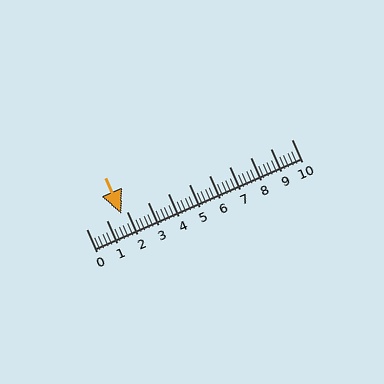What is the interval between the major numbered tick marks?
The major tick marks are spaced 1 units apart.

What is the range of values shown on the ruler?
The ruler shows values from 0 to 10.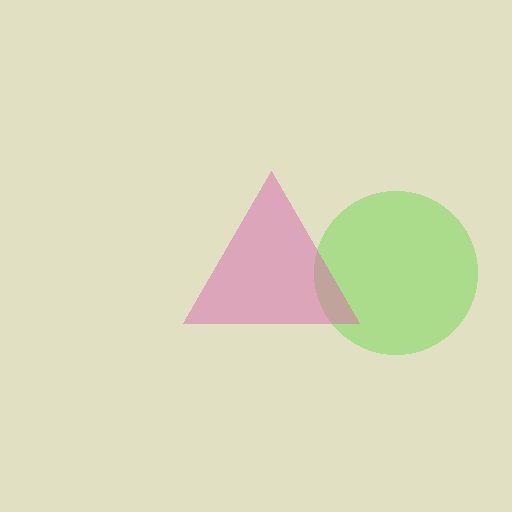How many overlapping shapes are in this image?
There are 2 overlapping shapes in the image.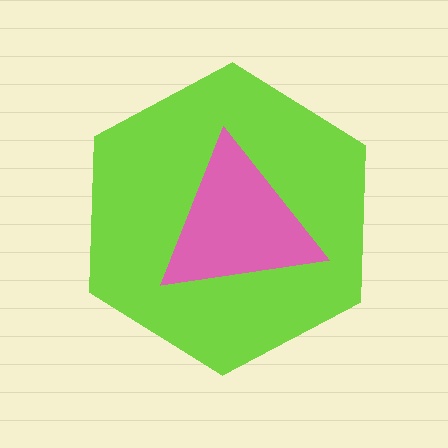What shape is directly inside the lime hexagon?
The pink triangle.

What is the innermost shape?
The pink triangle.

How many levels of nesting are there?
2.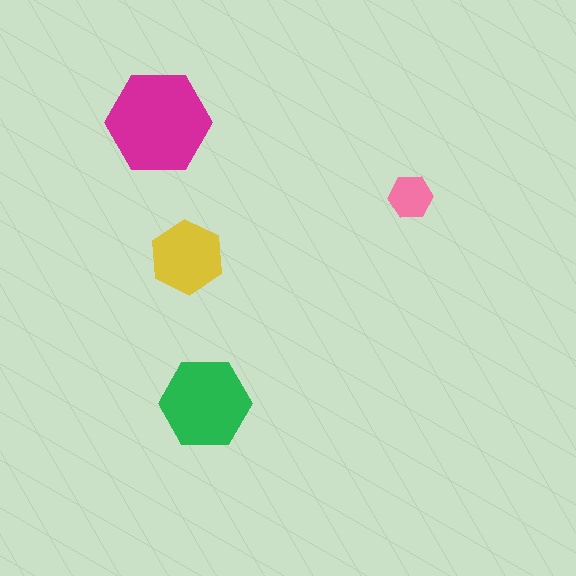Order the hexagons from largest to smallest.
the magenta one, the green one, the yellow one, the pink one.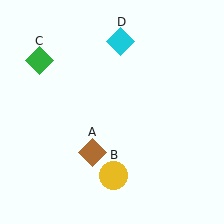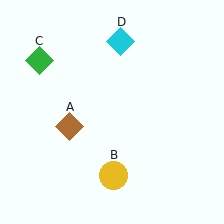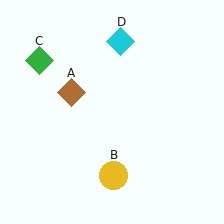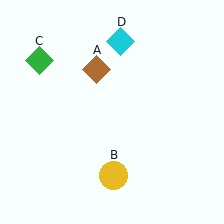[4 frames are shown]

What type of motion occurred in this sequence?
The brown diamond (object A) rotated clockwise around the center of the scene.